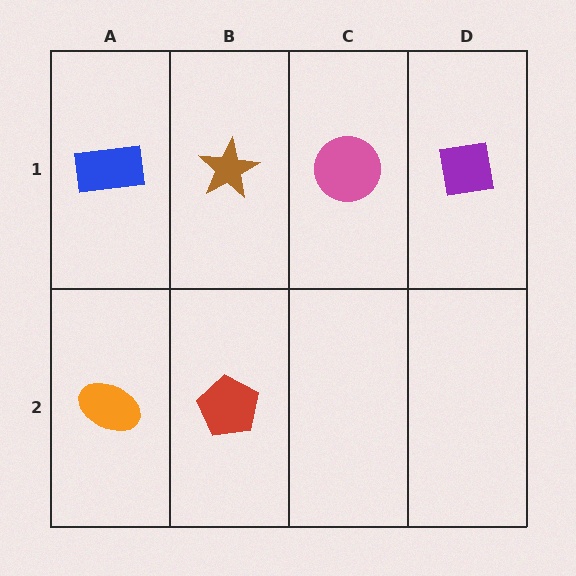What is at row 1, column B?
A brown star.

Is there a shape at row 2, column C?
No, that cell is empty.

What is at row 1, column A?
A blue rectangle.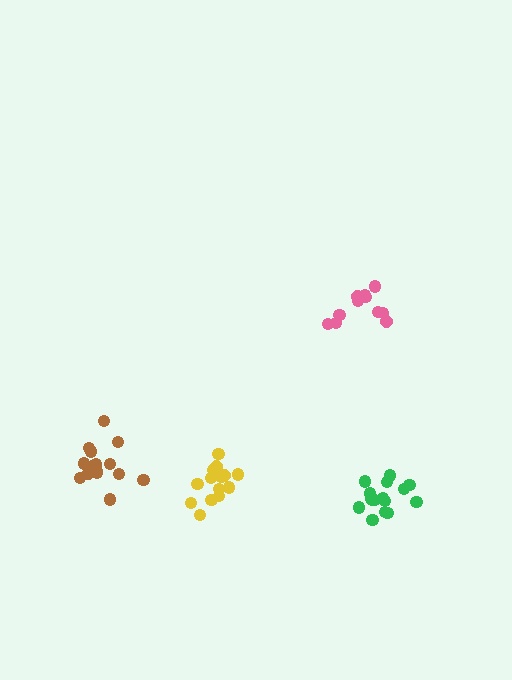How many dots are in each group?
Group 1: 16 dots, Group 2: 15 dots, Group 3: 16 dots, Group 4: 11 dots (58 total).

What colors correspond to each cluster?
The clusters are colored: brown, yellow, green, pink.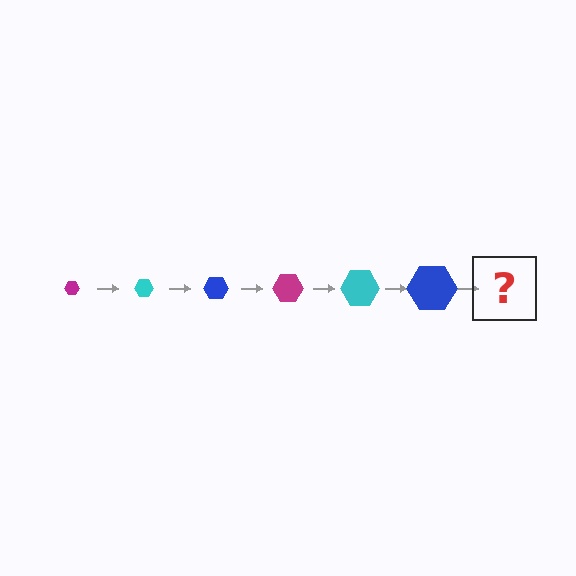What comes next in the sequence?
The next element should be a magenta hexagon, larger than the previous one.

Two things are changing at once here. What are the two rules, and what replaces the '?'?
The two rules are that the hexagon grows larger each step and the color cycles through magenta, cyan, and blue. The '?' should be a magenta hexagon, larger than the previous one.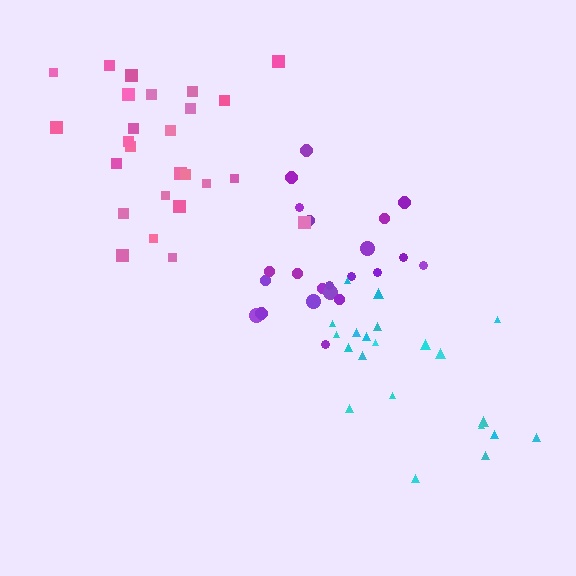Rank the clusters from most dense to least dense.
pink, purple, cyan.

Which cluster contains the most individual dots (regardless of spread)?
Pink (26).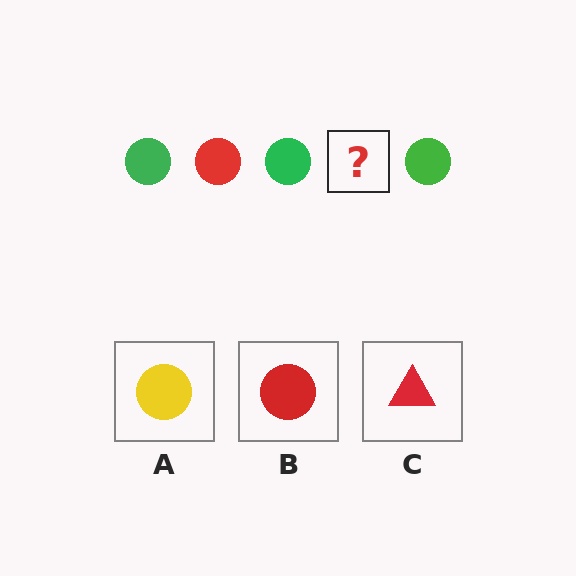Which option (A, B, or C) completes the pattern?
B.